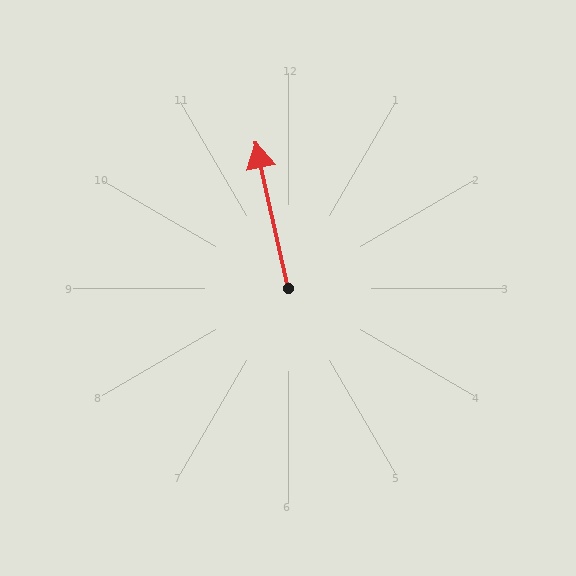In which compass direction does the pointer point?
North.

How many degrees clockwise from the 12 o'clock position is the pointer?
Approximately 348 degrees.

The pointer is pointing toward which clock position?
Roughly 12 o'clock.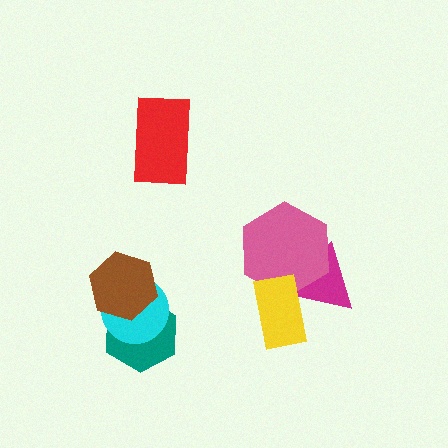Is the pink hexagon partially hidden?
Yes, it is partially covered by another shape.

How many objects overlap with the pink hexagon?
2 objects overlap with the pink hexagon.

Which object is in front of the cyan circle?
The brown hexagon is in front of the cyan circle.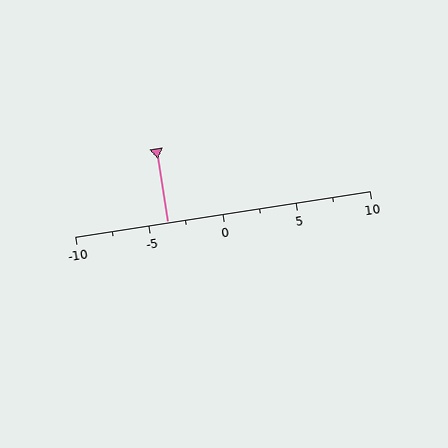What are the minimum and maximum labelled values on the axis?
The axis runs from -10 to 10.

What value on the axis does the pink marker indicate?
The marker indicates approximately -3.8.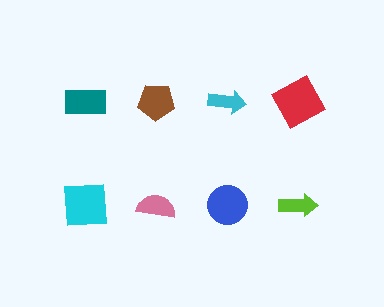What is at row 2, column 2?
A pink semicircle.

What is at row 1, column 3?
A cyan arrow.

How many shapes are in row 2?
4 shapes.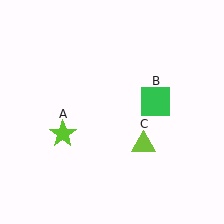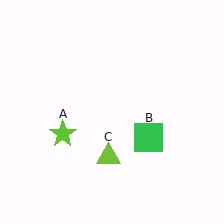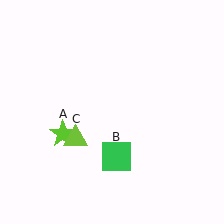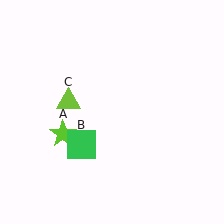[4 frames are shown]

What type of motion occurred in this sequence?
The green square (object B), lime triangle (object C) rotated clockwise around the center of the scene.